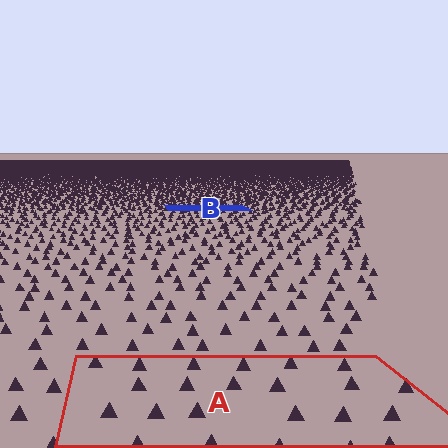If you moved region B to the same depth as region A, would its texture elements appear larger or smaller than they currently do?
They would appear larger. At a closer depth, the same texture elements are projected at a bigger on-screen size.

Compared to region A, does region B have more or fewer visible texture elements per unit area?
Region B has more texture elements per unit area — they are packed more densely because it is farther away.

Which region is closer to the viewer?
Region A is closer. The texture elements there are larger and more spread out.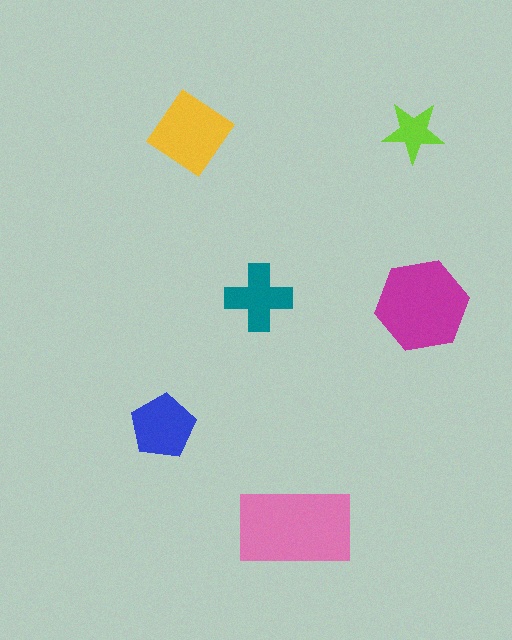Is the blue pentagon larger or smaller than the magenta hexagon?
Smaller.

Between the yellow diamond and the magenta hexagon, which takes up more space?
The magenta hexagon.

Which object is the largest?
The pink rectangle.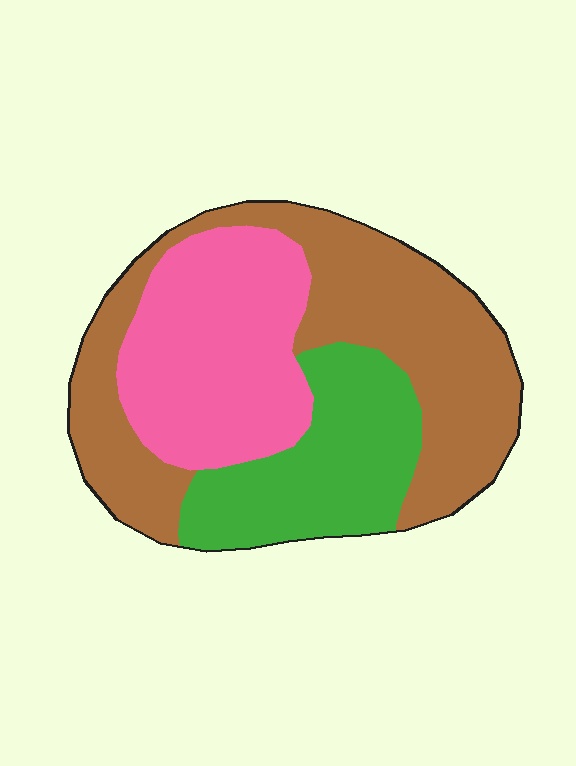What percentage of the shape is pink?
Pink takes up between a quarter and a half of the shape.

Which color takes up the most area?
Brown, at roughly 45%.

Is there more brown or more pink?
Brown.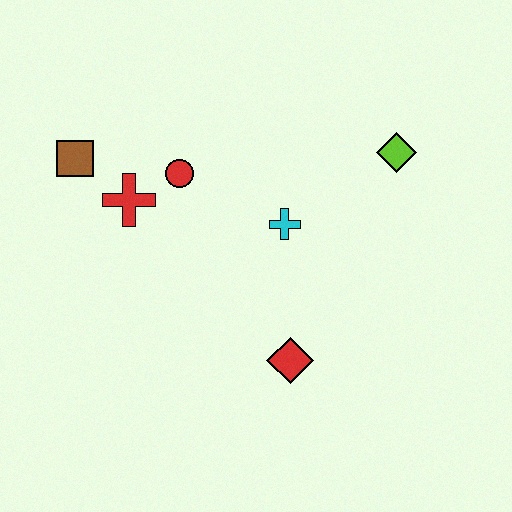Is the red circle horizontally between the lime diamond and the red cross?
Yes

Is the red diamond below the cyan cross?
Yes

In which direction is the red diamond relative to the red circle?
The red diamond is below the red circle.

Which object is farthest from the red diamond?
The brown square is farthest from the red diamond.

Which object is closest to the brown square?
The red cross is closest to the brown square.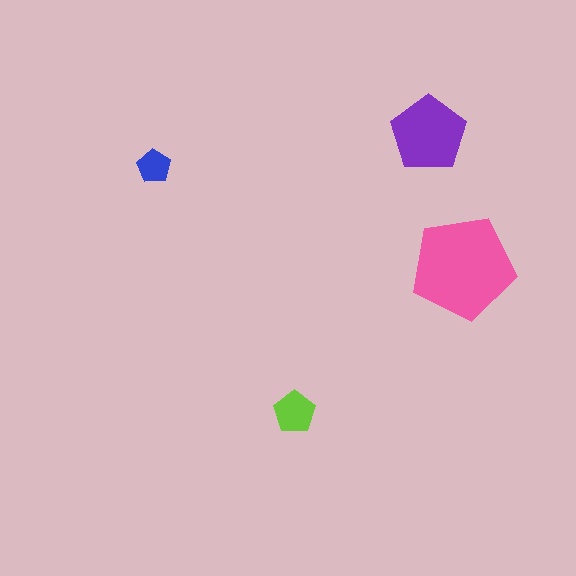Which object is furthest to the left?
The blue pentagon is leftmost.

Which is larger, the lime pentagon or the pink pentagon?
The pink one.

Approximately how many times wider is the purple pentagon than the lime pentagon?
About 2 times wider.